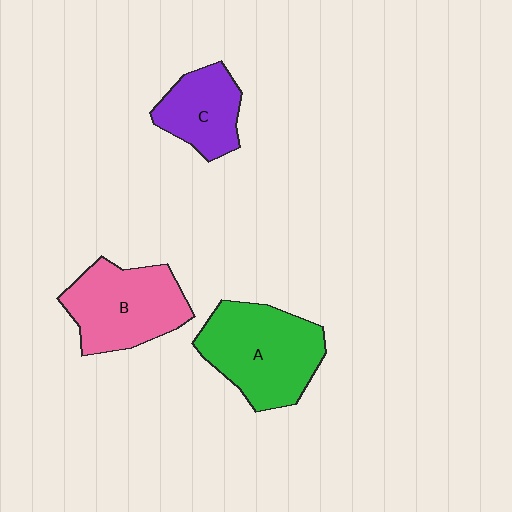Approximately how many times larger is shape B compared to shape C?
Approximately 1.5 times.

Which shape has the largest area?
Shape A (green).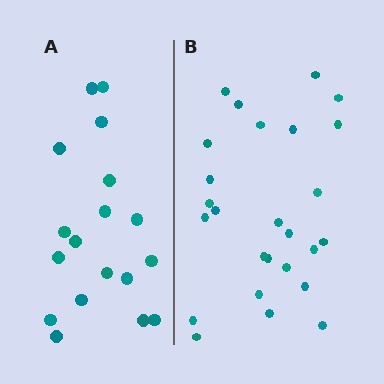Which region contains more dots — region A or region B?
Region B (the right region) has more dots.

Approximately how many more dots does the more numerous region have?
Region B has roughly 8 or so more dots than region A.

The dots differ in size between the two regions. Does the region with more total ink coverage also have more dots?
No. Region A has more total ink coverage because its dots are larger, but region B actually contains more individual dots. Total area can be misleading — the number of items is what matters here.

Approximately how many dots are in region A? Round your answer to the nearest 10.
About 20 dots. (The exact count is 18, which rounds to 20.)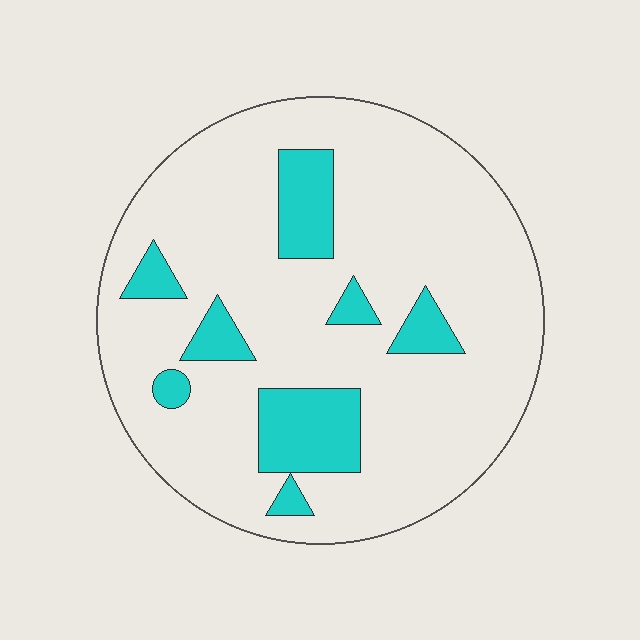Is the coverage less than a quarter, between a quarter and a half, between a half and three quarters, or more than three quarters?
Less than a quarter.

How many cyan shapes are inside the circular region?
8.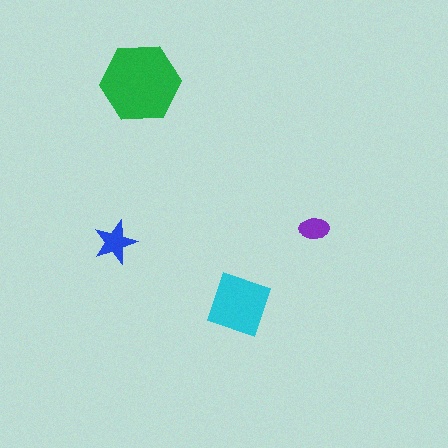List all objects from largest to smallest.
The green hexagon, the cyan diamond, the blue star, the purple ellipse.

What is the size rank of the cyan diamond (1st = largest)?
2nd.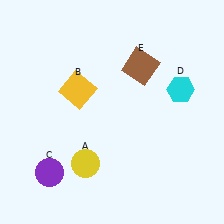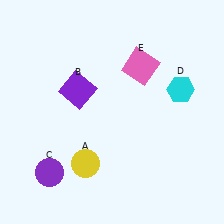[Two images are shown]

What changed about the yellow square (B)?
In Image 1, B is yellow. In Image 2, it changed to purple.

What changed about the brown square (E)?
In Image 1, E is brown. In Image 2, it changed to pink.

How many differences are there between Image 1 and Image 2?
There are 2 differences between the two images.